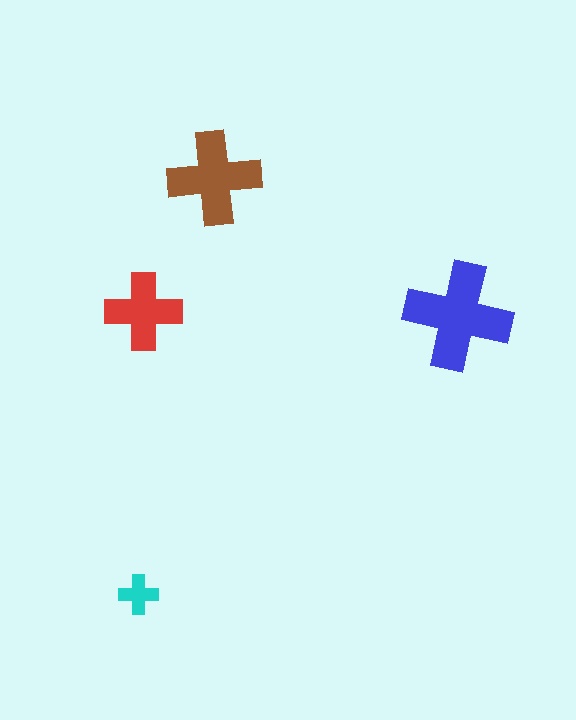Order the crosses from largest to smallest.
the blue one, the brown one, the red one, the cyan one.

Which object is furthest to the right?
The blue cross is rightmost.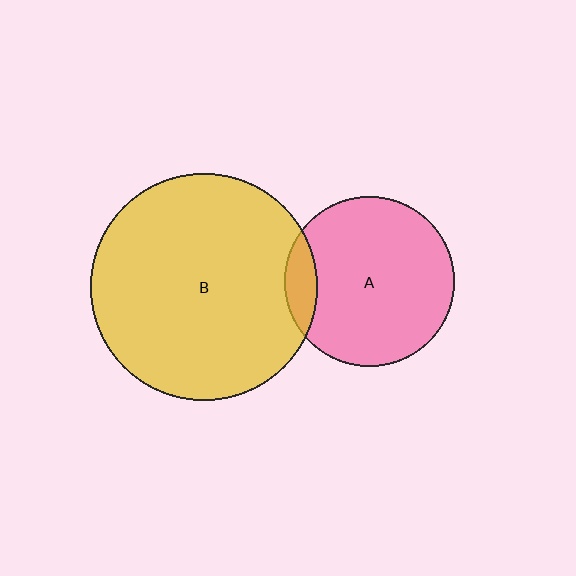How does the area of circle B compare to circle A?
Approximately 1.8 times.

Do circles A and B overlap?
Yes.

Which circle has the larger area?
Circle B (yellow).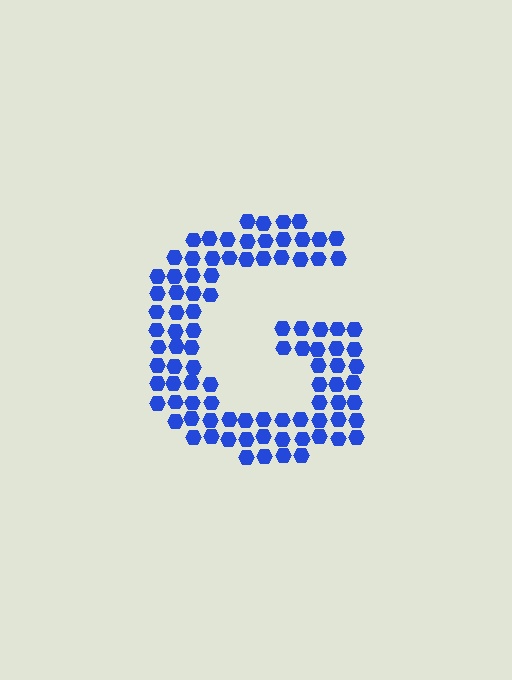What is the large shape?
The large shape is the letter G.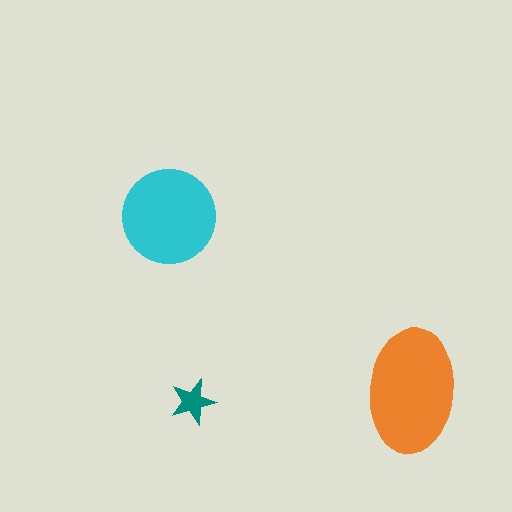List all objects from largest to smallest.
The orange ellipse, the cyan circle, the teal star.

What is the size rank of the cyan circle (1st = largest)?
2nd.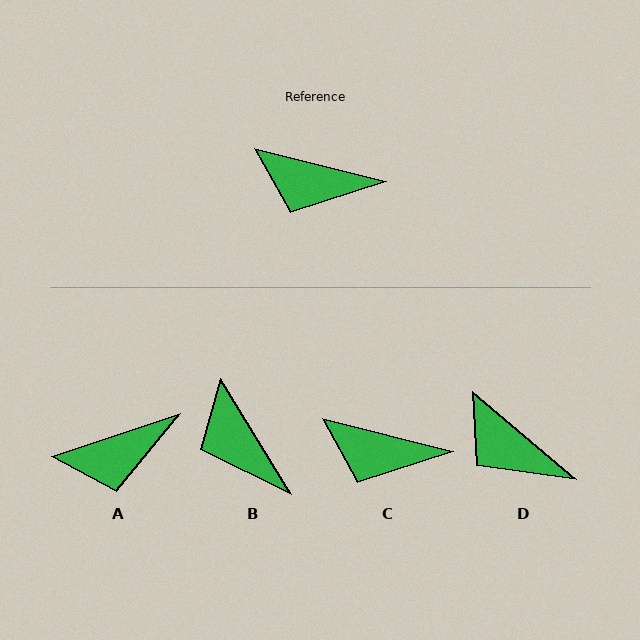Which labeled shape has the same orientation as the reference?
C.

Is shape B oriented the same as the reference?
No, it is off by about 44 degrees.